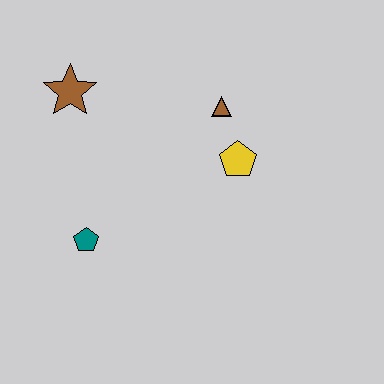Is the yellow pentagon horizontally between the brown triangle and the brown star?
No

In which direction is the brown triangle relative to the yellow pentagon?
The brown triangle is above the yellow pentagon.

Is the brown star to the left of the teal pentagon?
Yes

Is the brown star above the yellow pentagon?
Yes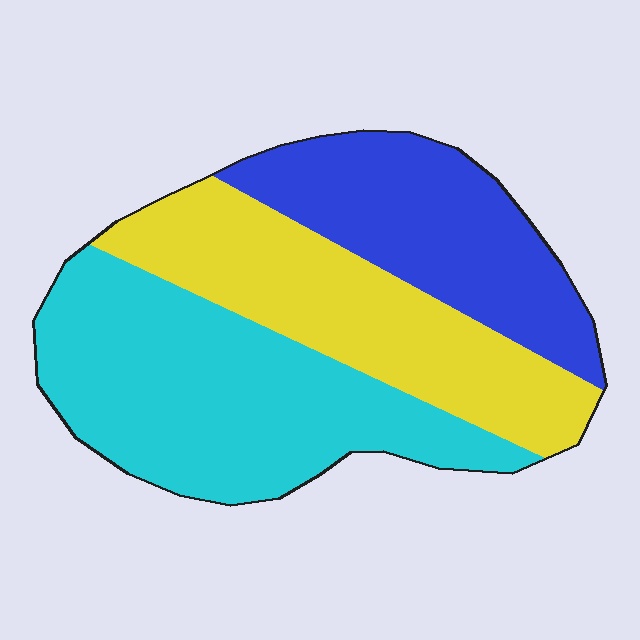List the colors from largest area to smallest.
From largest to smallest: cyan, yellow, blue.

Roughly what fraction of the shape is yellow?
Yellow takes up about one third (1/3) of the shape.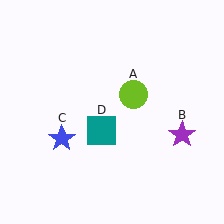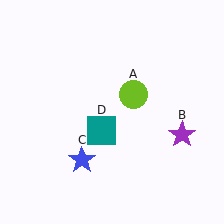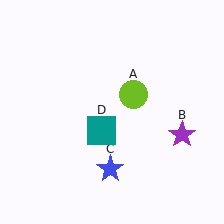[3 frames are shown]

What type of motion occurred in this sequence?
The blue star (object C) rotated counterclockwise around the center of the scene.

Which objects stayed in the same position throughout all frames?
Lime circle (object A) and purple star (object B) and teal square (object D) remained stationary.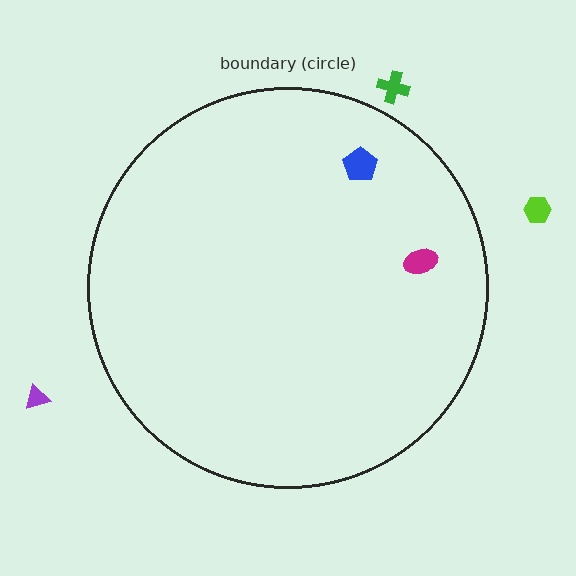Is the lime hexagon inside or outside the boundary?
Outside.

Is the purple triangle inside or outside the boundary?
Outside.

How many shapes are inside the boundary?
2 inside, 3 outside.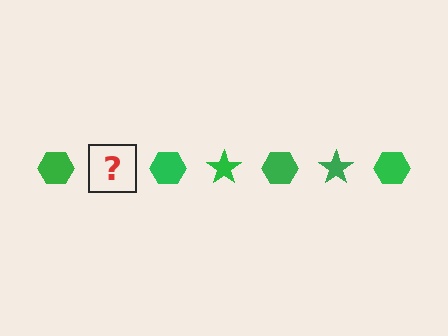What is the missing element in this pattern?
The missing element is a green star.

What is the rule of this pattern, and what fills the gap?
The rule is that the pattern cycles through hexagon, star shapes in green. The gap should be filled with a green star.